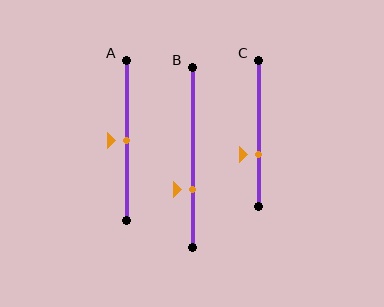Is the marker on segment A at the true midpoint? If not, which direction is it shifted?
Yes, the marker on segment A is at the true midpoint.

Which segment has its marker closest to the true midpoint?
Segment A has its marker closest to the true midpoint.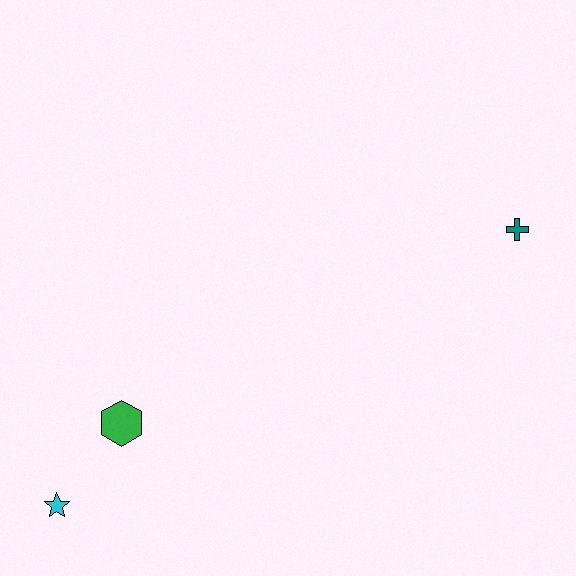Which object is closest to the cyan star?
The green hexagon is closest to the cyan star.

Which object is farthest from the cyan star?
The teal cross is farthest from the cyan star.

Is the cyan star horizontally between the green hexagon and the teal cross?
No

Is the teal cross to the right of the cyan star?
Yes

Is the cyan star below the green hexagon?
Yes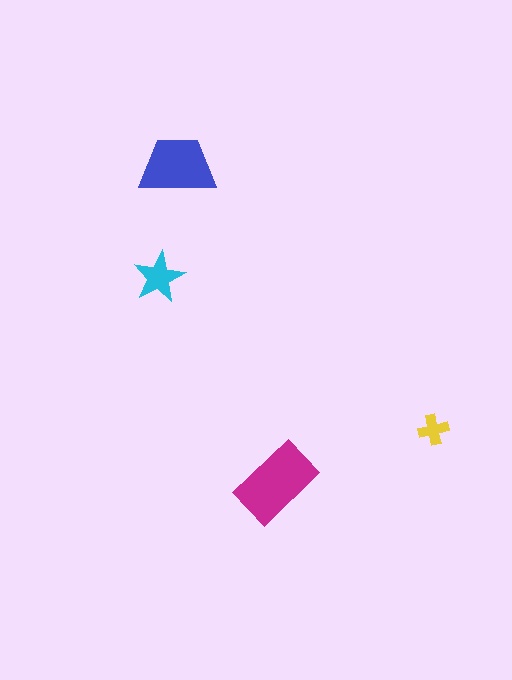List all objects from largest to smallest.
The magenta rectangle, the blue trapezoid, the cyan star, the yellow cross.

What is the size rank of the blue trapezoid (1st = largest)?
2nd.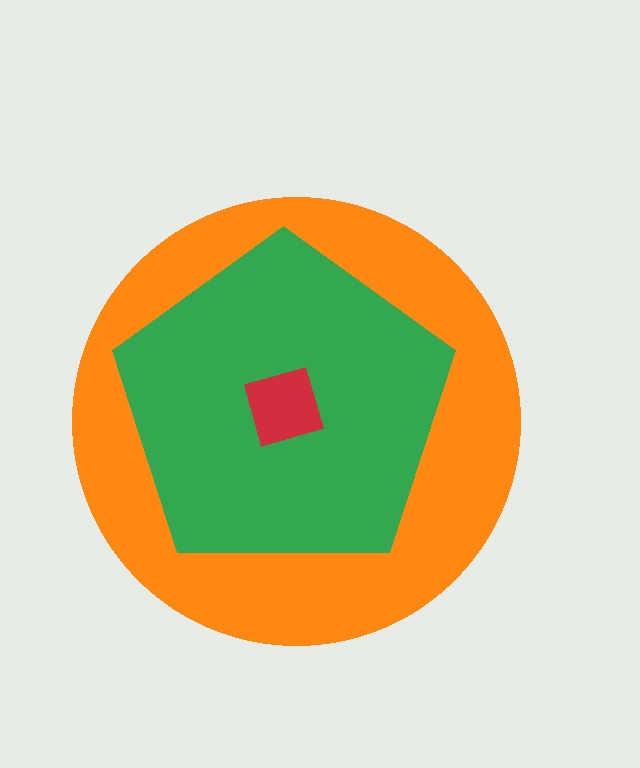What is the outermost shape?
The orange circle.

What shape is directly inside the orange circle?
The green pentagon.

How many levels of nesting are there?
3.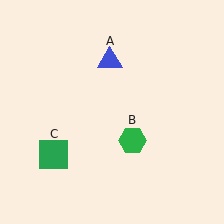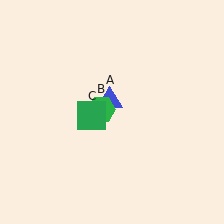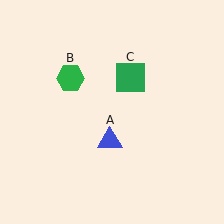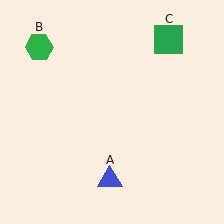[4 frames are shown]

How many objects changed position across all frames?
3 objects changed position: blue triangle (object A), green hexagon (object B), green square (object C).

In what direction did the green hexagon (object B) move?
The green hexagon (object B) moved up and to the left.